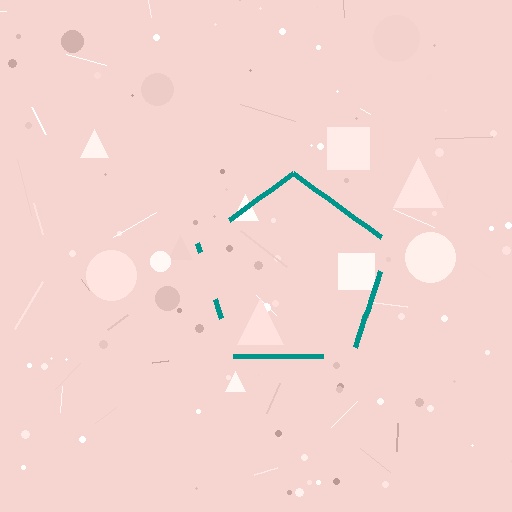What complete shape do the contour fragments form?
The contour fragments form a pentagon.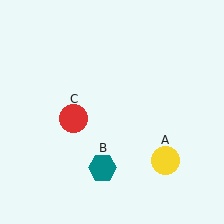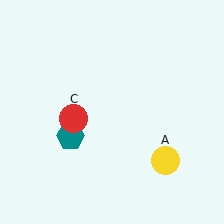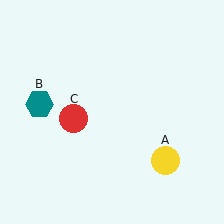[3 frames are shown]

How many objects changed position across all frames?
1 object changed position: teal hexagon (object B).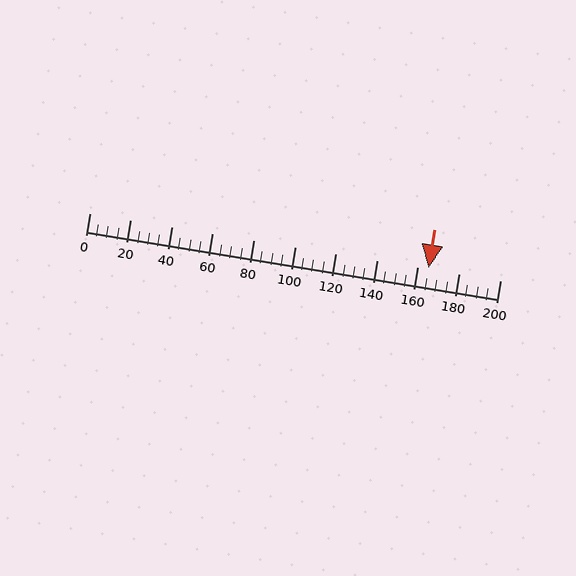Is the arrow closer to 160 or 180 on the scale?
The arrow is closer to 160.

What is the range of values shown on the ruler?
The ruler shows values from 0 to 200.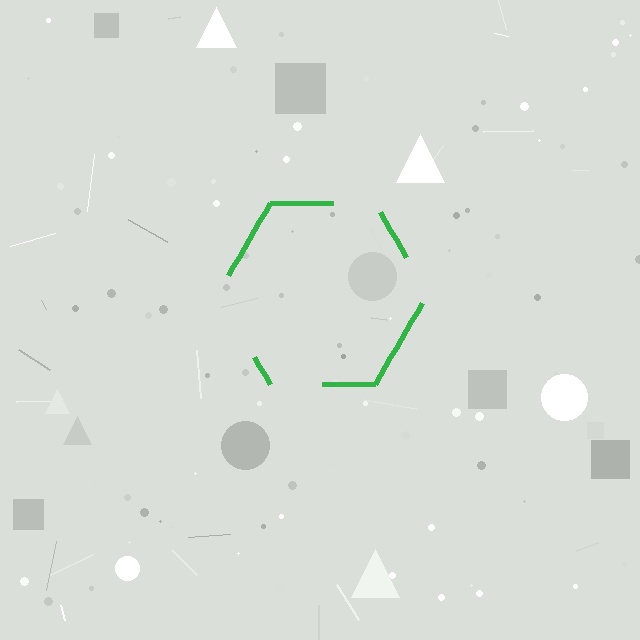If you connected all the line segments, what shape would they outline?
They would outline a hexagon.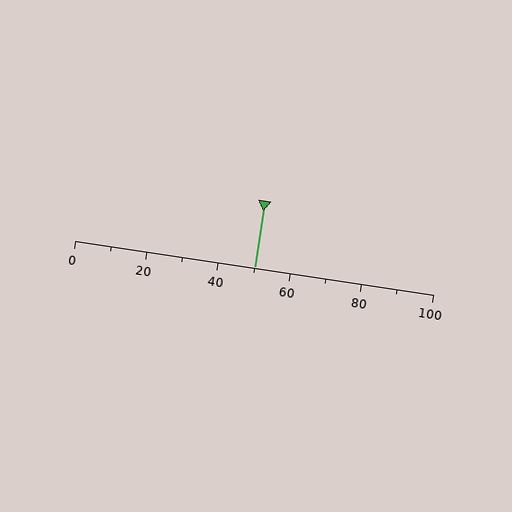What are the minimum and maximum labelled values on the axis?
The axis runs from 0 to 100.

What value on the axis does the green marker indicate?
The marker indicates approximately 50.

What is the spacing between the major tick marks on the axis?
The major ticks are spaced 20 apart.